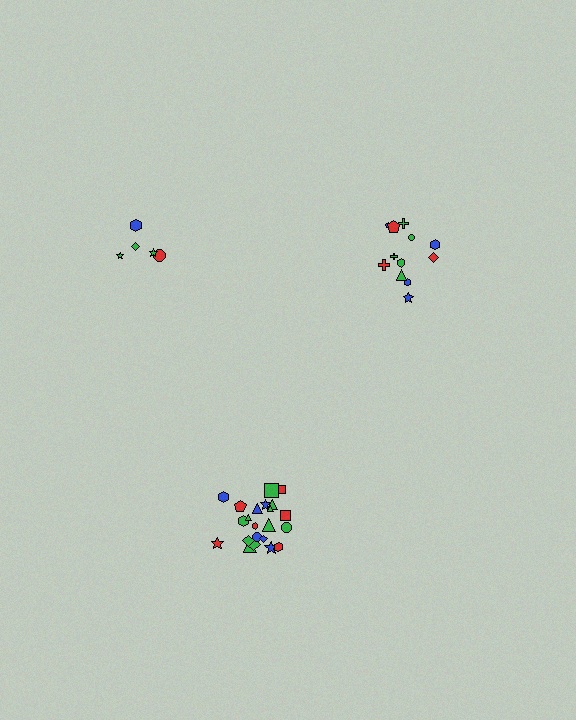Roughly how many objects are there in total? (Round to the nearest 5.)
Roughly 40 objects in total.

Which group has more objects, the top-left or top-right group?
The top-right group.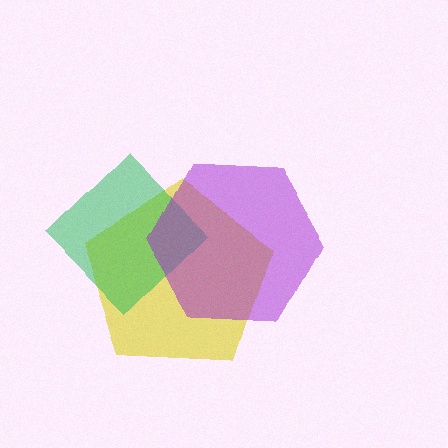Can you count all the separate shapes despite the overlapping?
Yes, there are 3 separate shapes.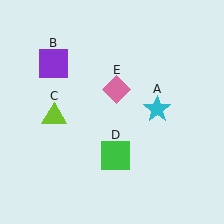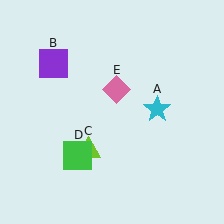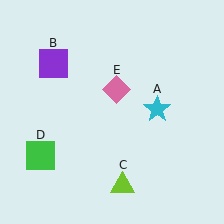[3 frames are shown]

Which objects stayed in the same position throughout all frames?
Cyan star (object A) and purple square (object B) and pink diamond (object E) remained stationary.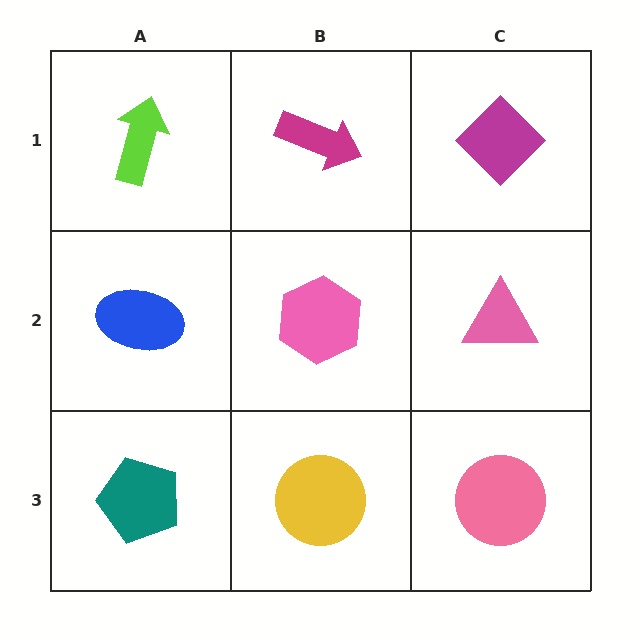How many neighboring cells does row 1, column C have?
2.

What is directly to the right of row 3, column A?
A yellow circle.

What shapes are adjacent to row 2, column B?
A magenta arrow (row 1, column B), a yellow circle (row 3, column B), a blue ellipse (row 2, column A), a pink triangle (row 2, column C).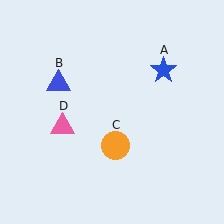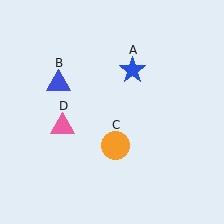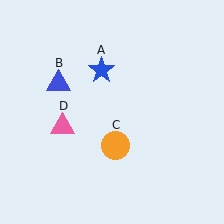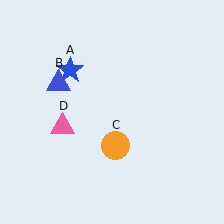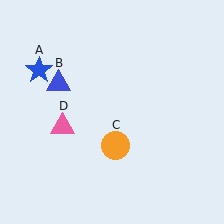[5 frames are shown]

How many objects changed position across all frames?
1 object changed position: blue star (object A).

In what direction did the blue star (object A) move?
The blue star (object A) moved left.